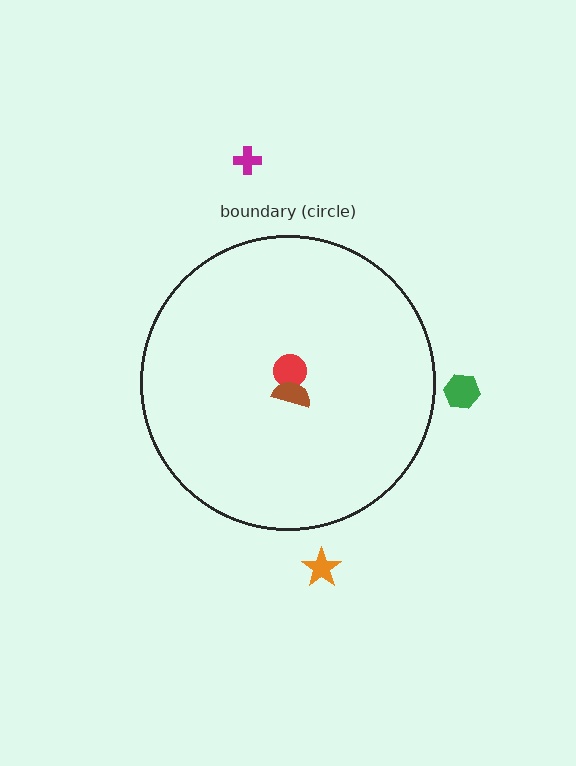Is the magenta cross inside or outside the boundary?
Outside.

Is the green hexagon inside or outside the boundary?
Outside.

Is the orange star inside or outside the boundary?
Outside.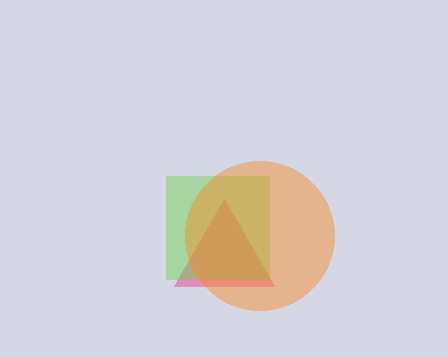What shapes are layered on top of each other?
The layered shapes are: a pink triangle, a lime square, an orange circle.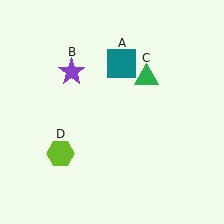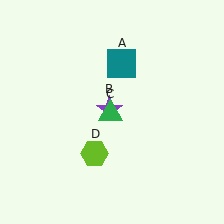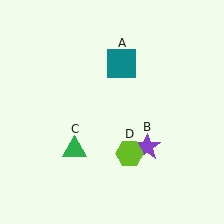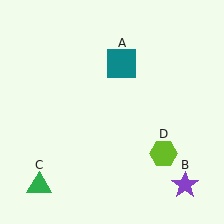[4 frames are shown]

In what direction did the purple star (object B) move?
The purple star (object B) moved down and to the right.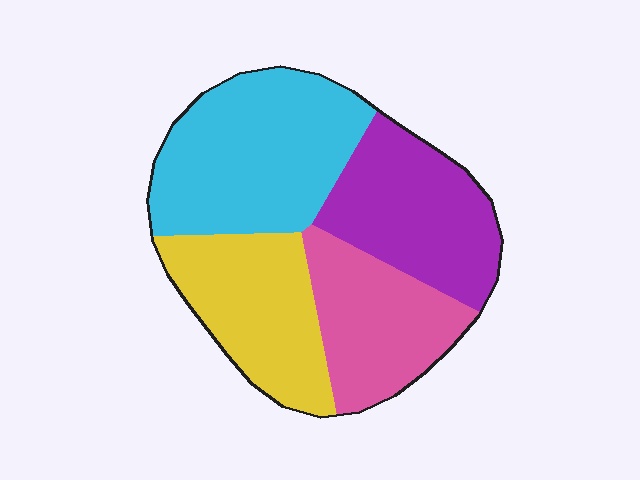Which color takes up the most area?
Cyan, at roughly 30%.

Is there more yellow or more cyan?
Cyan.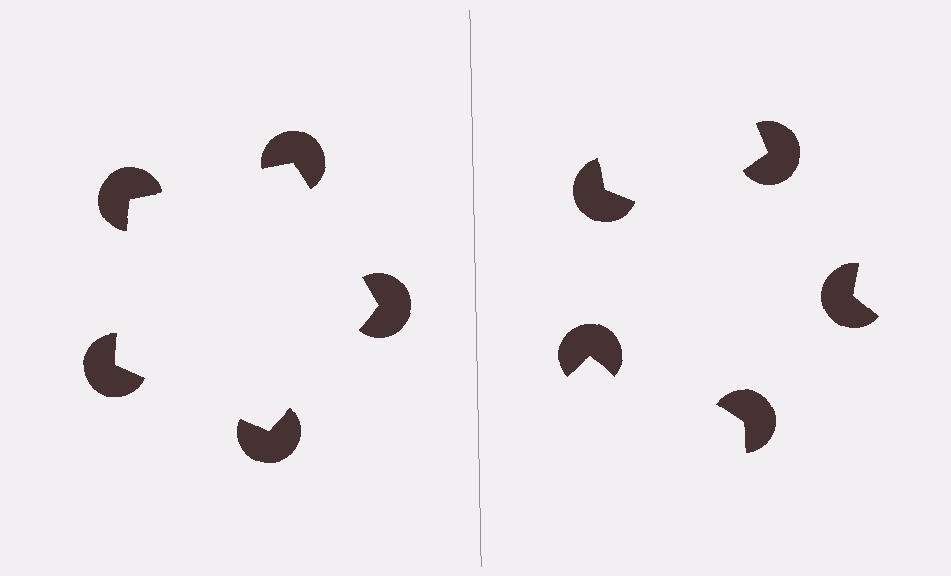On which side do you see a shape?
An illusory pentagon appears on the left side. On the right side the wedge cuts are rotated, so no coherent shape forms.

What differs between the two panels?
The pac-man discs are positioned identically on both sides; only the wedge orientations differ. On the left they align to a pentagon; on the right they are misaligned.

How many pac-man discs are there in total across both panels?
10 — 5 on each side.